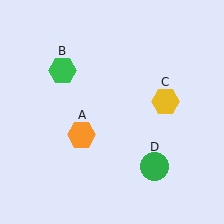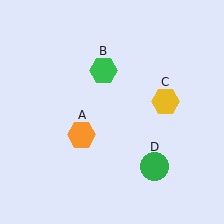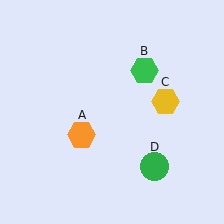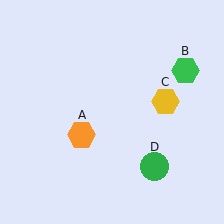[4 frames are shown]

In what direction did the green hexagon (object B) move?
The green hexagon (object B) moved right.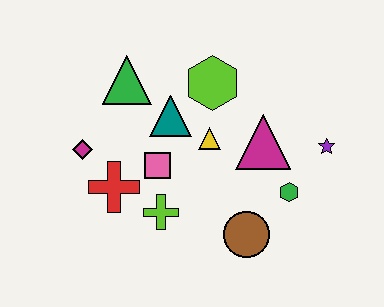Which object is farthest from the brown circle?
The green triangle is farthest from the brown circle.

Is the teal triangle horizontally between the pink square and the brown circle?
Yes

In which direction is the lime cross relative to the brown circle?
The lime cross is to the left of the brown circle.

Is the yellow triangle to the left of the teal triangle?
No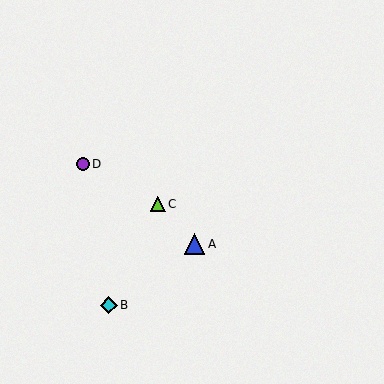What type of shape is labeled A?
Shape A is a blue triangle.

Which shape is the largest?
The blue triangle (labeled A) is the largest.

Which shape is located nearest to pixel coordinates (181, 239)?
The blue triangle (labeled A) at (195, 244) is nearest to that location.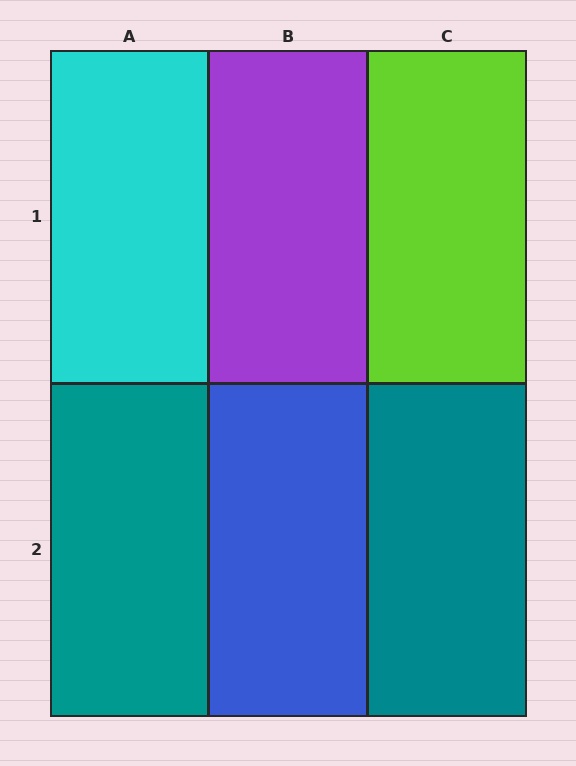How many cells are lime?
1 cell is lime.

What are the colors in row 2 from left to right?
Teal, blue, teal.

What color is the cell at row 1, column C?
Lime.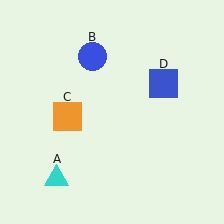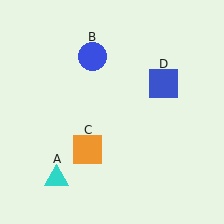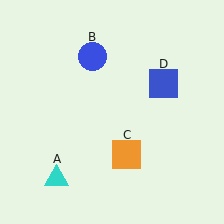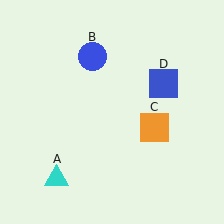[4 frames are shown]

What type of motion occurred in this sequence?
The orange square (object C) rotated counterclockwise around the center of the scene.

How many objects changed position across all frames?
1 object changed position: orange square (object C).